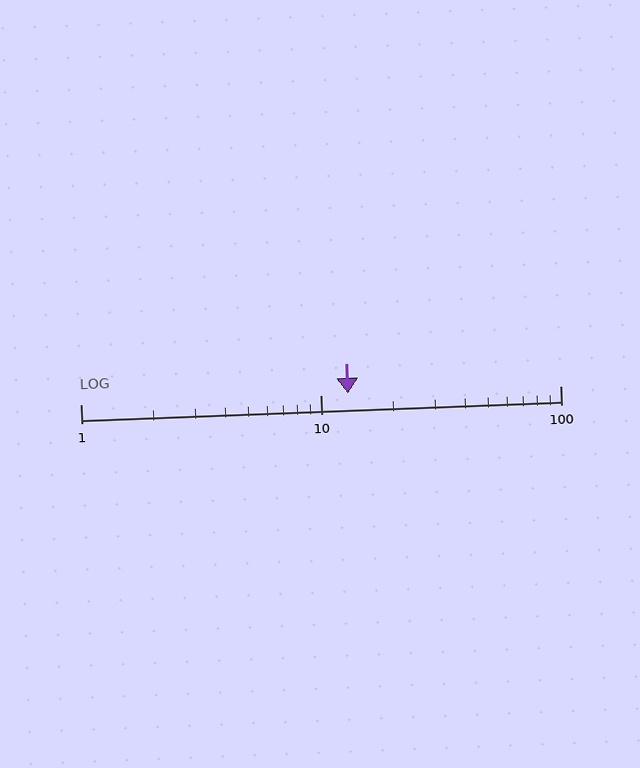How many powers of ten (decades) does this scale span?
The scale spans 2 decades, from 1 to 100.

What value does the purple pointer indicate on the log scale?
The pointer indicates approximately 13.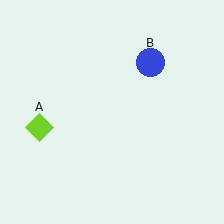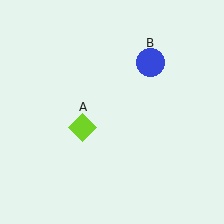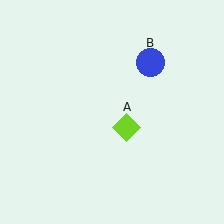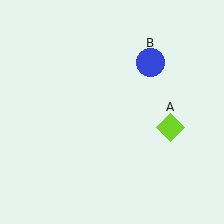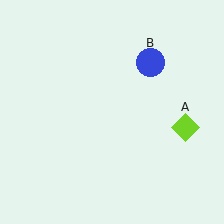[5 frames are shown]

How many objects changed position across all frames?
1 object changed position: lime diamond (object A).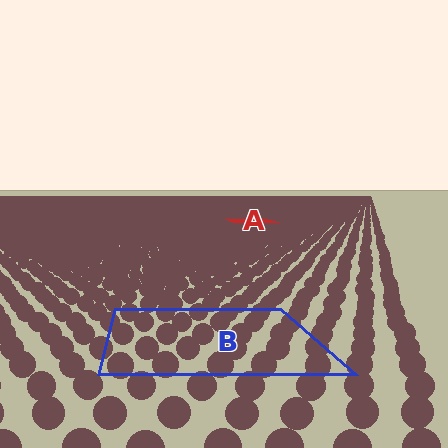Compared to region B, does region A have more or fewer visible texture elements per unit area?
Region A has more texture elements per unit area — they are packed more densely because it is farther away.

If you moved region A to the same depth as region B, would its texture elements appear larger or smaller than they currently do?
They would appear larger. At a closer depth, the same texture elements are projected at a bigger on-screen size.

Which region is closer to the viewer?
Region B is closer. The texture elements there are larger and more spread out.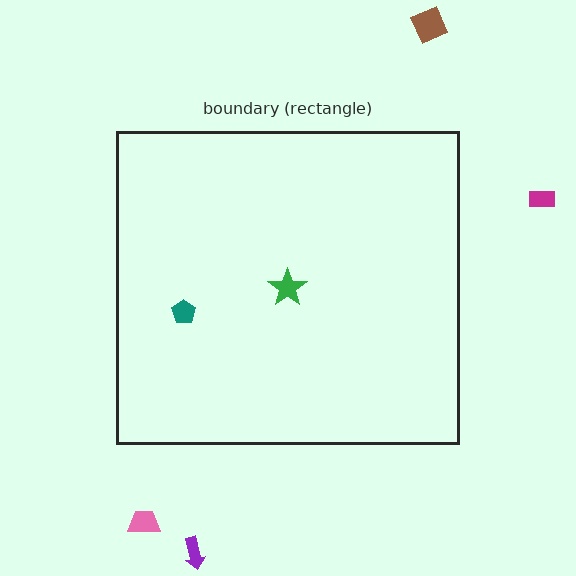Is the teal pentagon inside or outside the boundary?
Inside.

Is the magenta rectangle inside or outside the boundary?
Outside.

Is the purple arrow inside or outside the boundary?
Outside.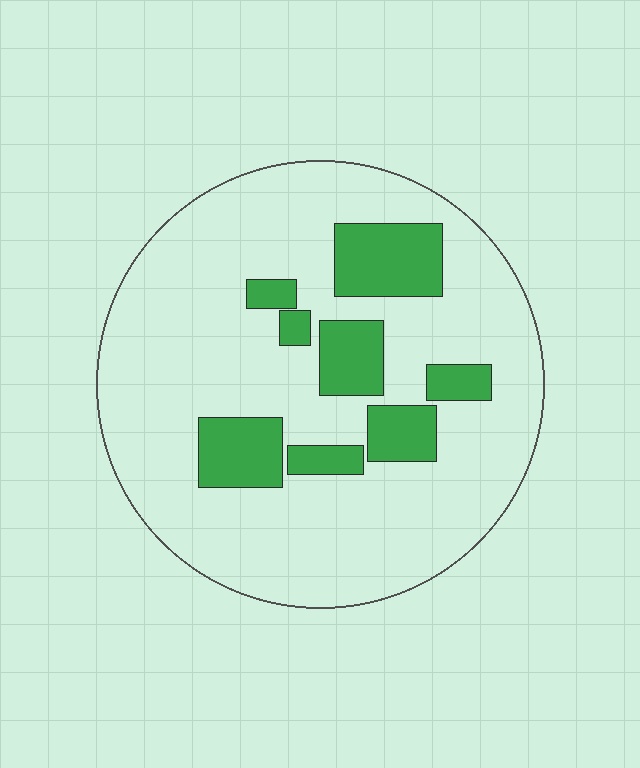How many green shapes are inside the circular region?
8.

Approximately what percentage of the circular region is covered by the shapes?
Approximately 20%.